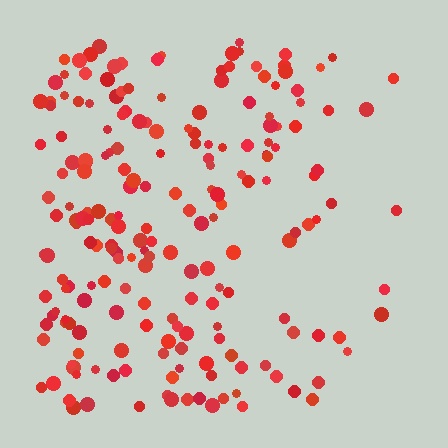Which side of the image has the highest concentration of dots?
The left.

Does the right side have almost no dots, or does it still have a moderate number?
Still a moderate number, just noticeably fewer than the left.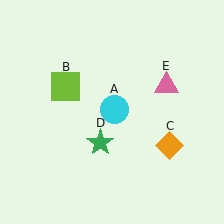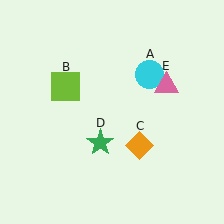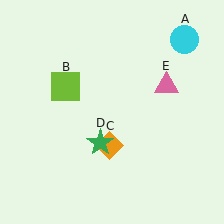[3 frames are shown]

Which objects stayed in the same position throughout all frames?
Lime square (object B) and green star (object D) and pink triangle (object E) remained stationary.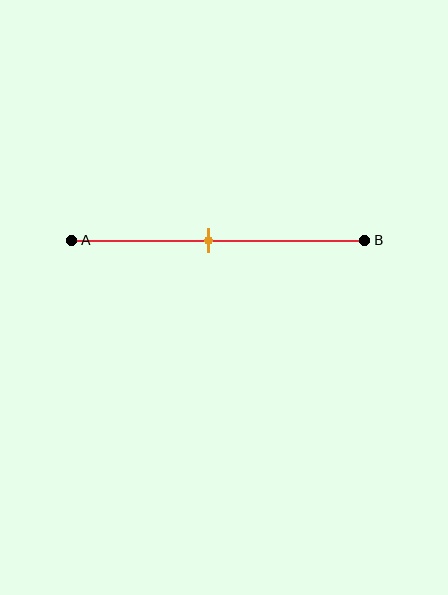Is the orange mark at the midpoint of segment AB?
No, the mark is at about 45% from A, not at the 50% midpoint.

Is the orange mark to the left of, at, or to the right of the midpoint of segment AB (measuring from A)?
The orange mark is to the left of the midpoint of segment AB.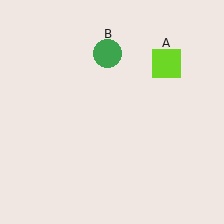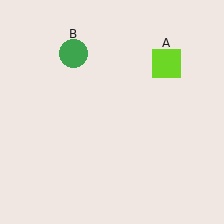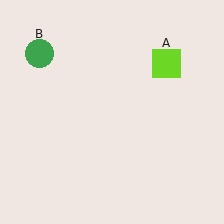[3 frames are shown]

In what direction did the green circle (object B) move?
The green circle (object B) moved left.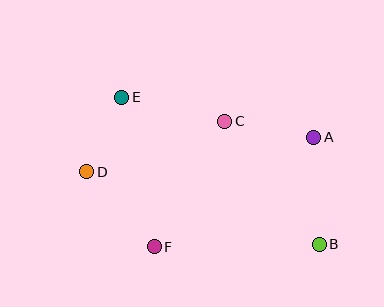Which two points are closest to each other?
Points D and E are closest to each other.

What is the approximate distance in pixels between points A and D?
The distance between A and D is approximately 229 pixels.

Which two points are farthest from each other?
Points B and E are farthest from each other.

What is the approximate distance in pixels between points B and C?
The distance between B and C is approximately 155 pixels.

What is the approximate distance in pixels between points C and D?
The distance between C and D is approximately 147 pixels.